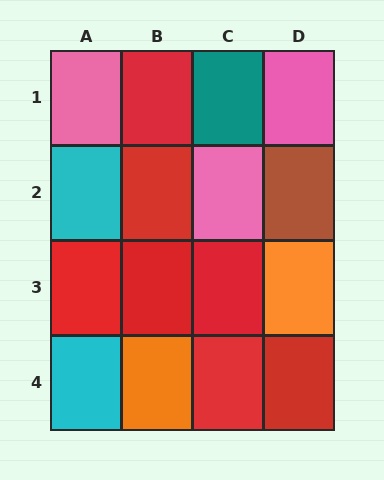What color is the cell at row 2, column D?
Brown.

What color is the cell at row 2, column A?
Cyan.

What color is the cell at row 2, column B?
Red.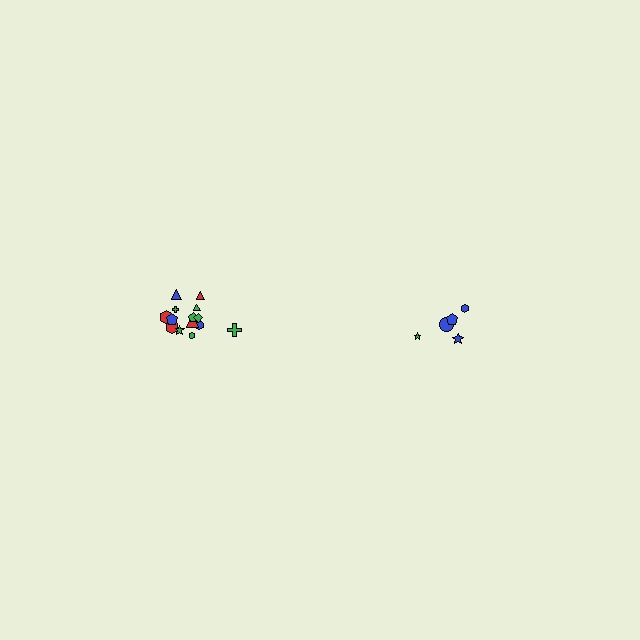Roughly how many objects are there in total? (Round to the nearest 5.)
Roughly 20 objects in total.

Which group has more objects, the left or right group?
The left group.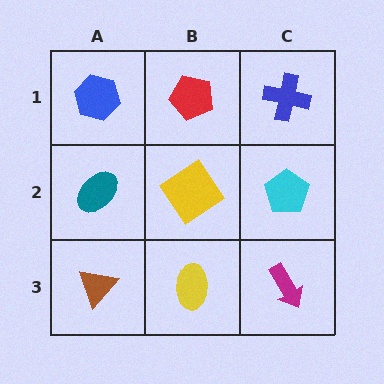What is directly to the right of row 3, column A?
A yellow ellipse.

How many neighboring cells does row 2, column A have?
3.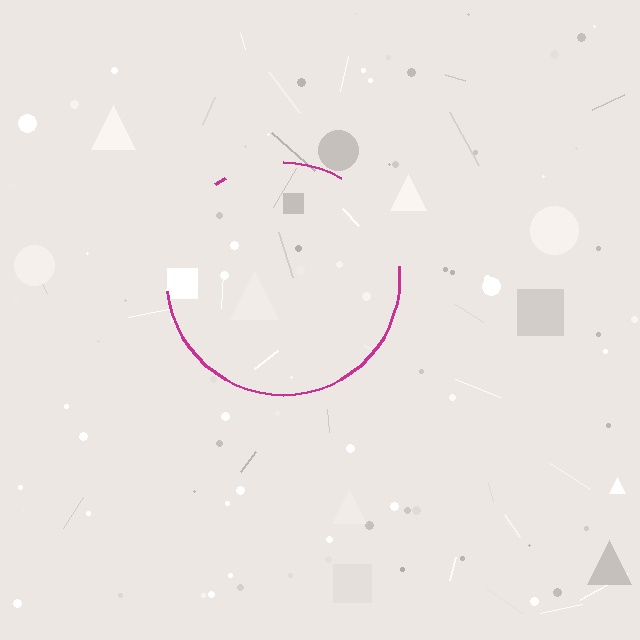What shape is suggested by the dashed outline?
The dashed outline suggests a circle.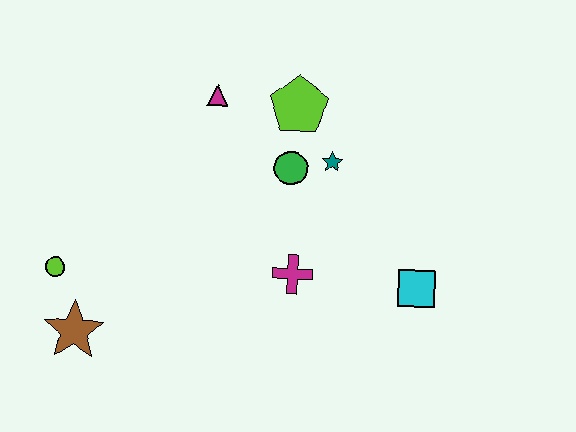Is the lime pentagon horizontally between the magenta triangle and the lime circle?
No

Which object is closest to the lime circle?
The brown star is closest to the lime circle.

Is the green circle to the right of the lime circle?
Yes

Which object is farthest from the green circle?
The brown star is farthest from the green circle.